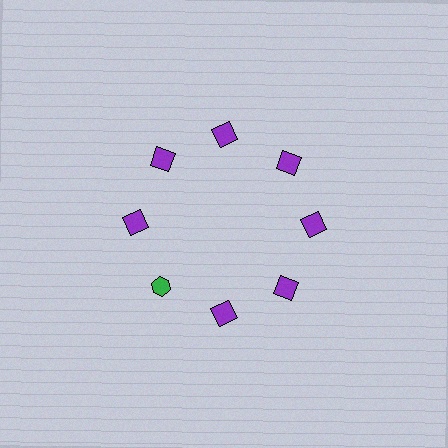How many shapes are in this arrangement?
There are 8 shapes arranged in a ring pattern.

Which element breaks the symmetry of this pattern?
The green hexagon at roughly the 8 o'clock position breaks the symmetry. All other shapes are purple squares.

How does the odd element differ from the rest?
It differs in both color (green instead of purple) and shape (hexagon instead of square).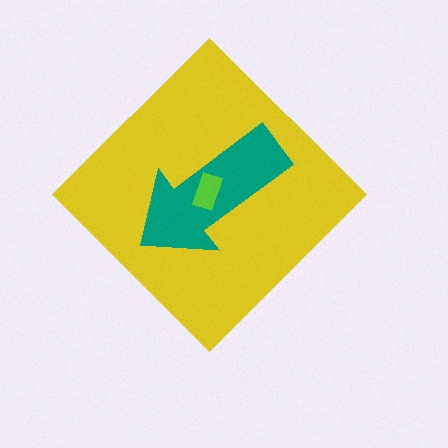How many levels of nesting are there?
3.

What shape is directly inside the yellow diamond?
The teal arrow.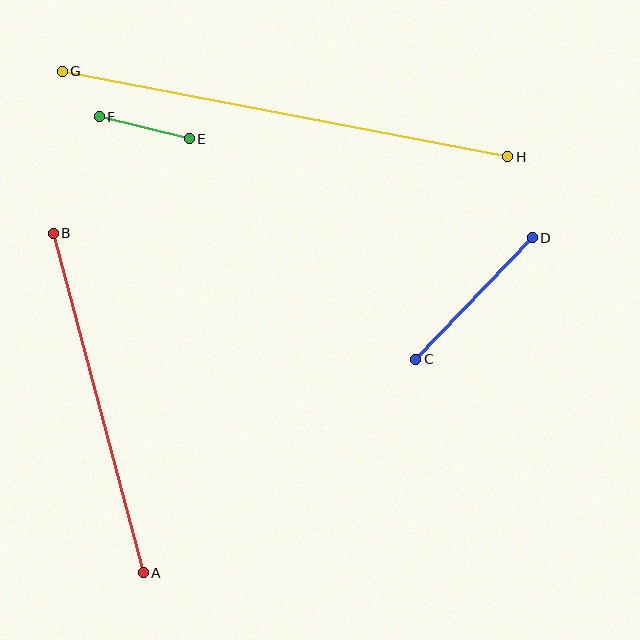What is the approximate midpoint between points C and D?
The midpoint is at approximately (474, 298) pixels.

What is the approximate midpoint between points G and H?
The midpoint is at approximately (285, 114) pixels.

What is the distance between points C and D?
The distance is approximately 168 pixels.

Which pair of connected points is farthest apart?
Points G and H are farthest apart.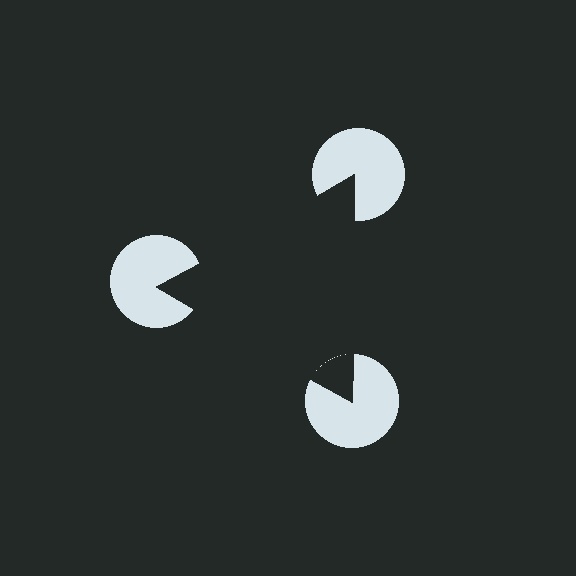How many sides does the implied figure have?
3 sides.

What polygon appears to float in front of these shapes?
An illusory triangle — its edges are inferred from the aligned wedge cuts in the pac-man discs, not physically drawn.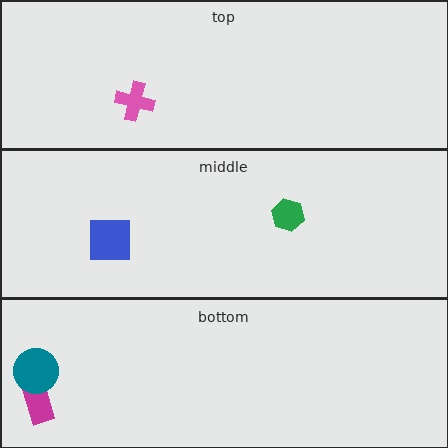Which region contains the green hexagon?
The middle region.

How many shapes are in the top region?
1.